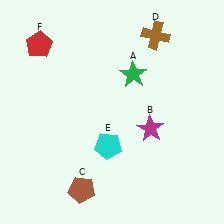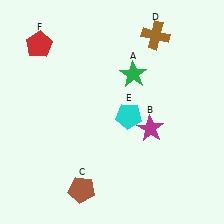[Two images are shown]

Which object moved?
The cyan pentagon (E) moved up.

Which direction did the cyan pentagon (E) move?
The cyan pentagon (E) moved up.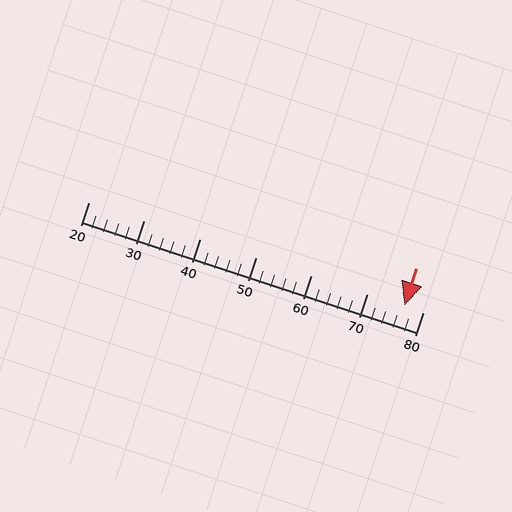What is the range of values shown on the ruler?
The ruler shows values from 20 to 80.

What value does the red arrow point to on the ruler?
The red arrow points to approximately 77.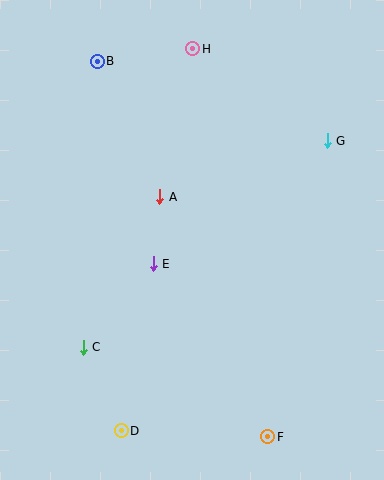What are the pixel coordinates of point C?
Point C is at (83, 347).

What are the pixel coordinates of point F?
Point F is at (268, 437).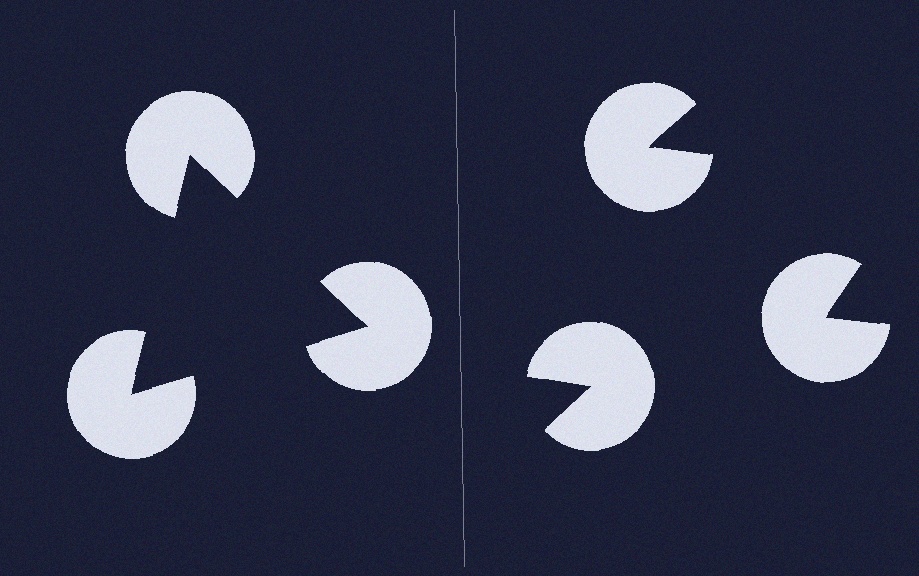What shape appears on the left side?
An illusory triangle.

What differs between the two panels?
The pac-man discs are positioned identically on both sides; only the wedge orientations differ. On the left they align to a triangle; on the right they are misaligned.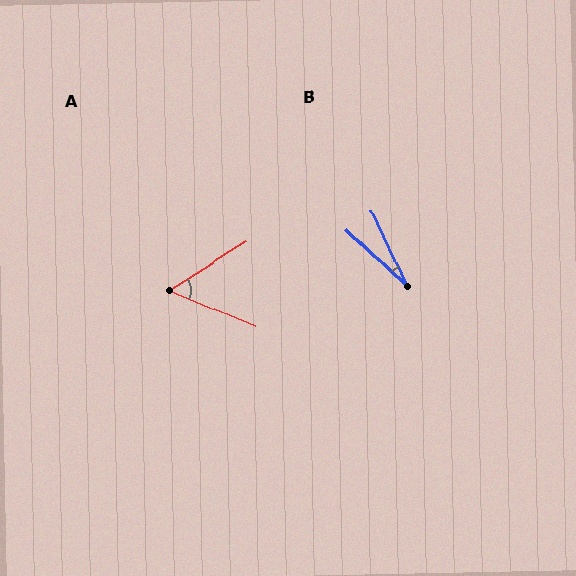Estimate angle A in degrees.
Approximately 55 degrees.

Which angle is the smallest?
B, at approximately 22 degrees.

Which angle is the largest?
A, at approximately 55 degrees.